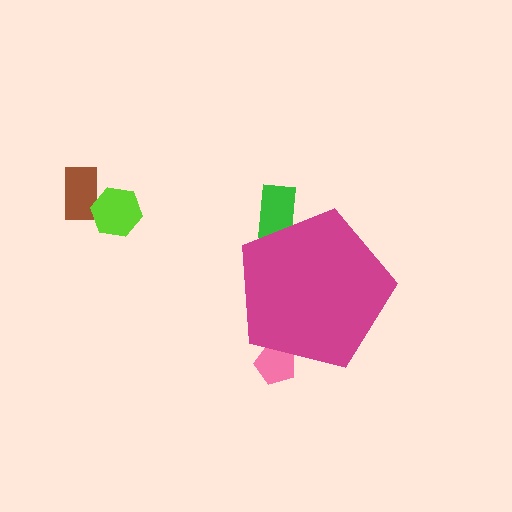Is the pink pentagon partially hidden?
Yes, the pink pentagon is partially hidden behind the magenta pentagon.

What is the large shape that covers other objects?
A magenta pentagon.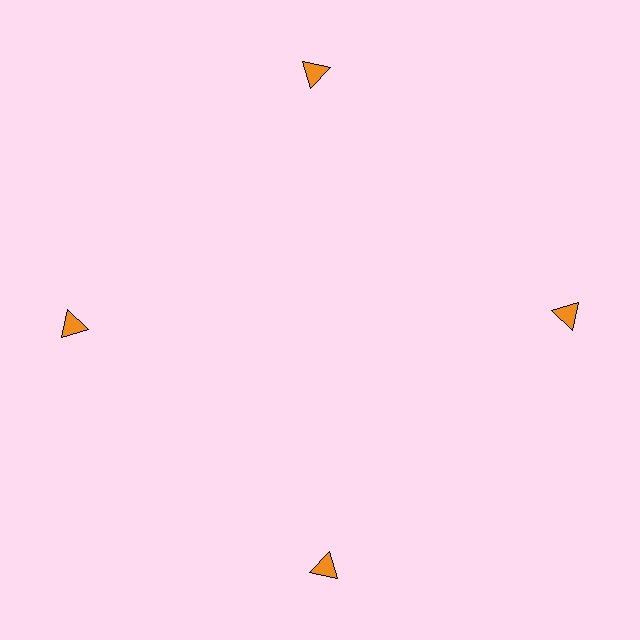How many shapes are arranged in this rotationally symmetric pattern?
There are 4 shapes, arranged in 4 groups of 1.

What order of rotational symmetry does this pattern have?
This pattern has 4-fold rotational symmetry.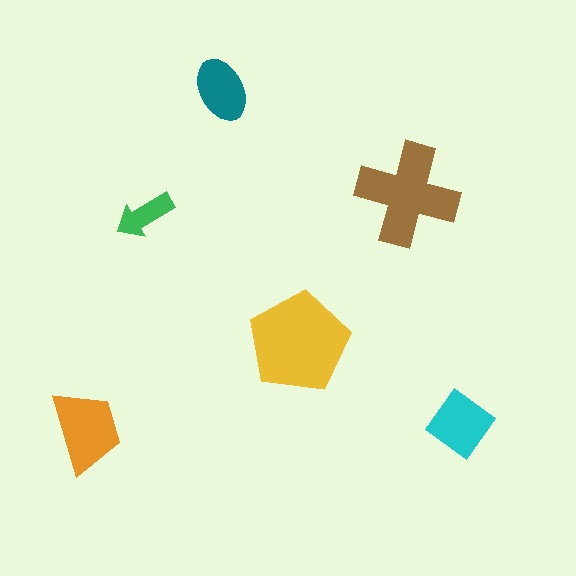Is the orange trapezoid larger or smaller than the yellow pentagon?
Smaller.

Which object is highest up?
The teal ellipse is topmost.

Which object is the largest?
The yellow pentagon.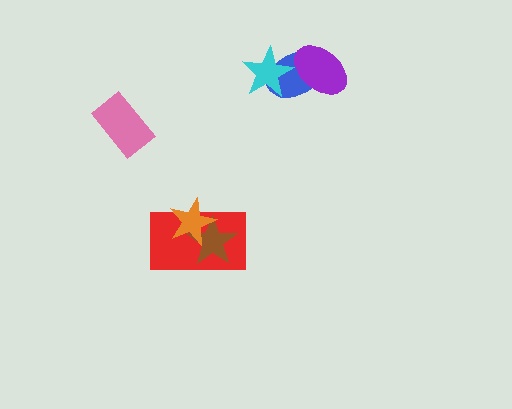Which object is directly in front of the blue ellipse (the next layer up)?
The purple ellipse is directly in front of the blue ellipse.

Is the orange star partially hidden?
No, no other shape covers it.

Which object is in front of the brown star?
The orange star is in front of the brown star.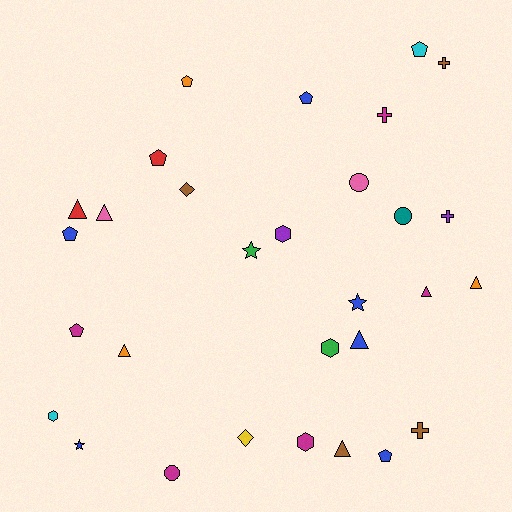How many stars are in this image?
There are 3 stars.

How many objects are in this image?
There are 30 objects.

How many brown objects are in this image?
There are 4 brown objects.